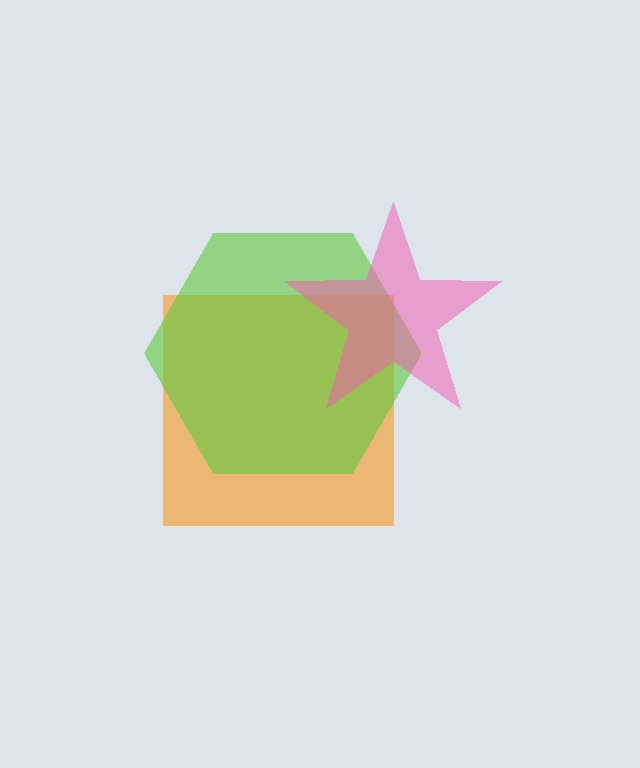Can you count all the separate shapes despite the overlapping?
Yes, there are 3 separate shapes.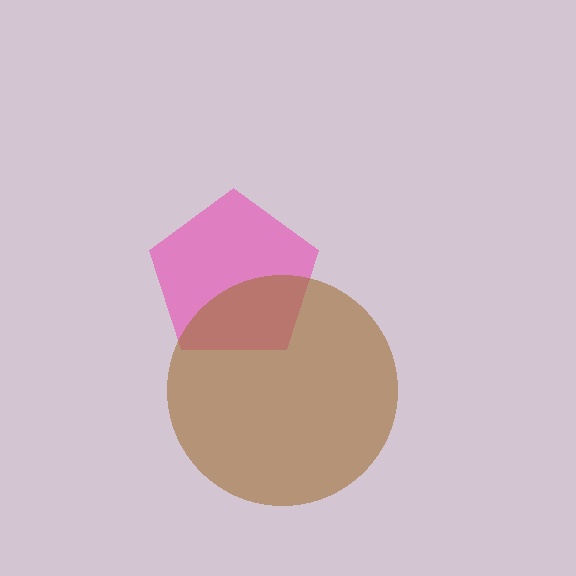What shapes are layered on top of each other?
The layered shapes are: a pink pentagon, a brown circle.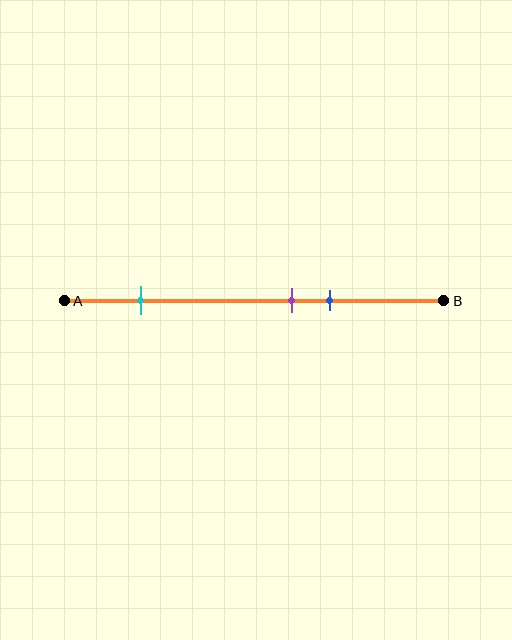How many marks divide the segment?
There are 3 marks dividing the segment.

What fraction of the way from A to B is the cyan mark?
The cyan mark is approximately 20% (0.2) of the way from A to B.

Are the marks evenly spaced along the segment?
No, the marks are not evenly spaced.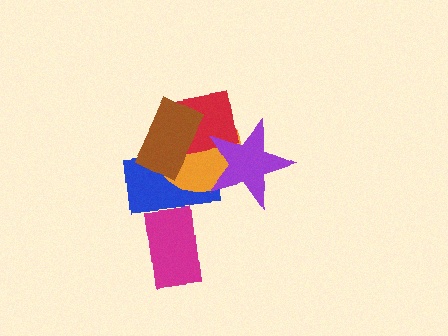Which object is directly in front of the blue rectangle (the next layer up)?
The orange circle is directly in front of the blue rectangle.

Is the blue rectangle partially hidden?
Yes, it is partially covered by another shape.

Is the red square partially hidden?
Yes, it is partially covered by another shape.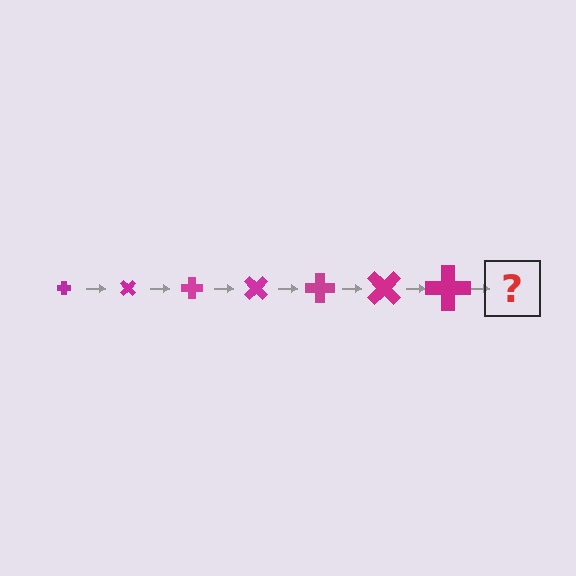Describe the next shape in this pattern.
It should be a cross, larger than the previous one and rotated 315 degrees from the start.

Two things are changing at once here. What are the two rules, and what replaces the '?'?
The two rules are that the cross grows larger each step and it rotates 45 degrees each step. The '?' should be a cross, larger than the previous one and rotated 315 degrees from the start.